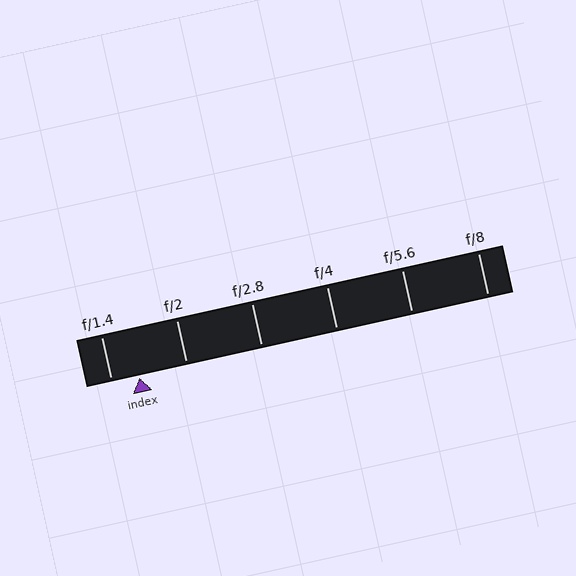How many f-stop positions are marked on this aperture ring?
There are 6 f-stop positions marked.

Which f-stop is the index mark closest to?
The index mark is closest to f/1.4.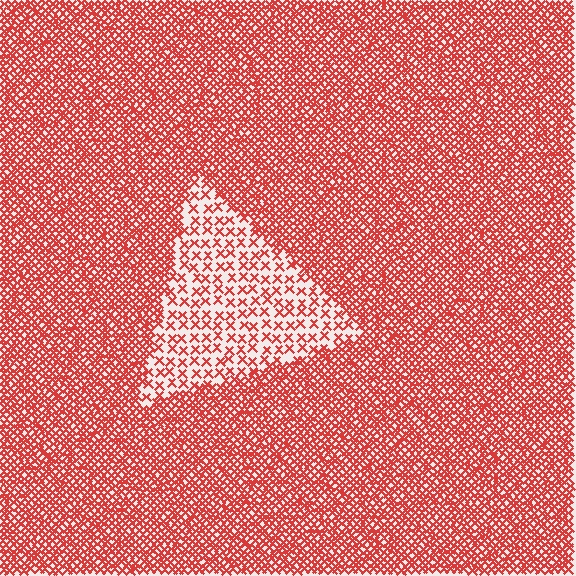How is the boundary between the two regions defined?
The boundary is defined by a change in element density (approximately 2.9x ratio). All elements are the same color, size, and shape.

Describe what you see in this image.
The image contains small red elements arranged at two different densities. A triangle-shaped region is visible where the elements are less densely packed than the surrounding area.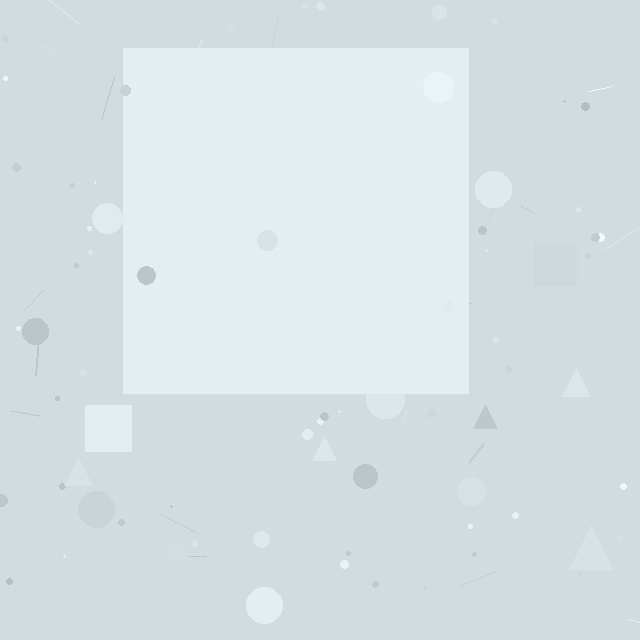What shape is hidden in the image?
A square is hidden in the image.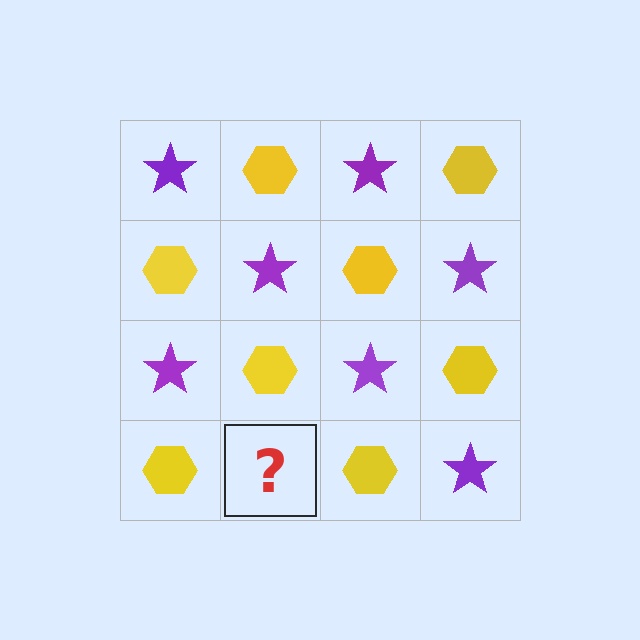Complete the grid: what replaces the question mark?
The question mark should be replaced with a purple star.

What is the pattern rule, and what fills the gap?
The rule is that it alternates purple star and yellow hexagon in a checkerboard pattern. The gap should be filled with a purple star.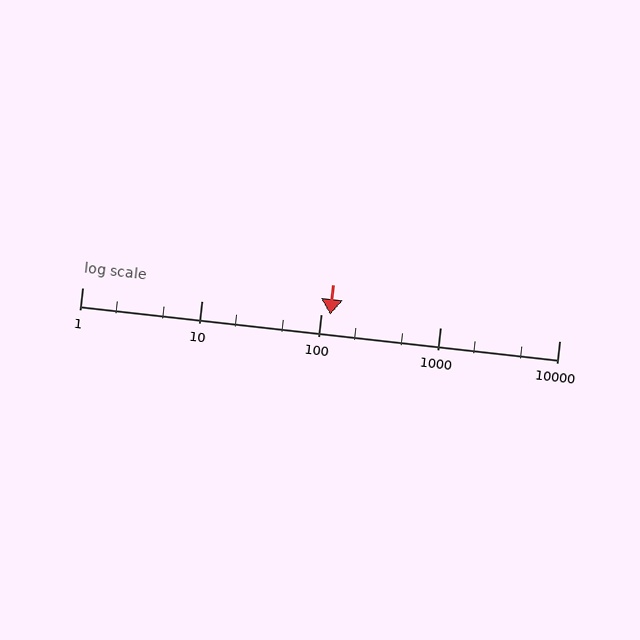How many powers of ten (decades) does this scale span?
The scale spans 4 decades, from 1 to 10000.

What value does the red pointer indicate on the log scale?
The pointer indicates approximately 120.